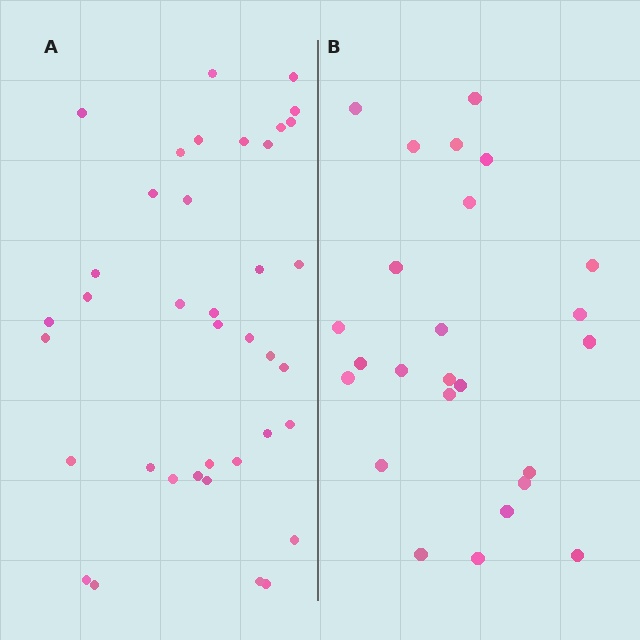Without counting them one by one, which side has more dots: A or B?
Region A (the left region) has more dots.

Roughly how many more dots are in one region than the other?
Region A has approximately 15 more dots than region B.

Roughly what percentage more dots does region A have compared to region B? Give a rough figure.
About 50% more.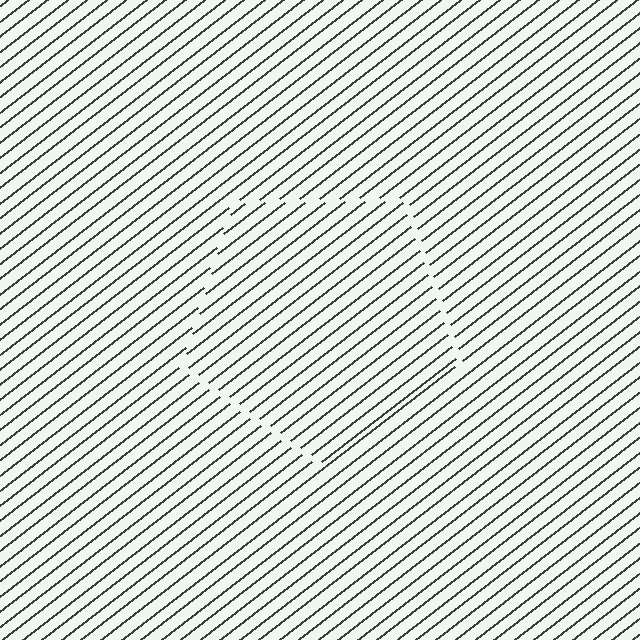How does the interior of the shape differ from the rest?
The interior of the shape contains the same grating, shifted by half a period — the contour is defined by the phase discontinuity where line-ends from the inner and outer gratings abut.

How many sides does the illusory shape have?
5 sides — the line-ends trace a pentagon.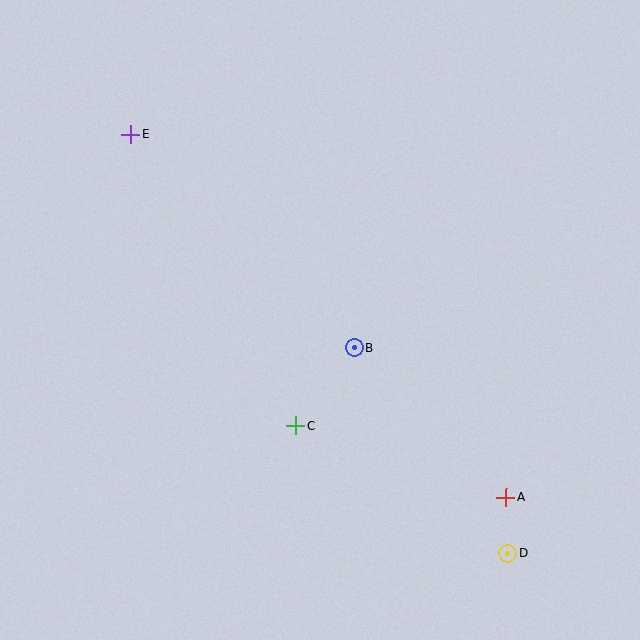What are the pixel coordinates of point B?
Point B is at (354, 348).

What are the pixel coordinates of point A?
Point A is at (506, 497).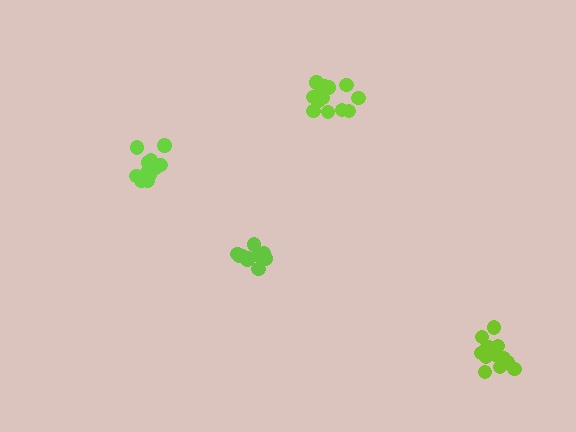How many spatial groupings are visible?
There are 4 spatial groupings.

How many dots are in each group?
Group 1: 11 dots, Group 2: 13 dots, Group 3: 14 dots, Group 4: 11 dots (49 total).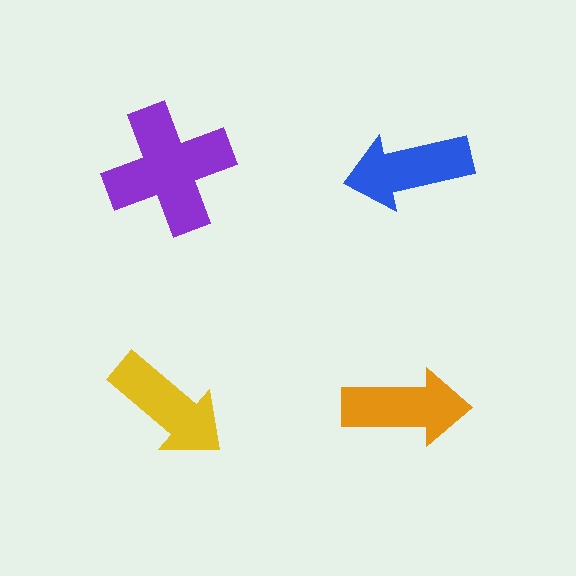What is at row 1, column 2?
A blue arrow.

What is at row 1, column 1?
A purple cross.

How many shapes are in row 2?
2 shapes.